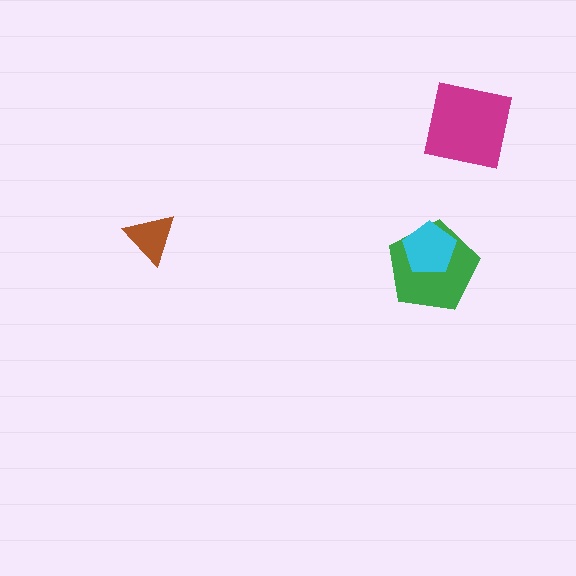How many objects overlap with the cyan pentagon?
1 object overlaps with the cyan pentagon.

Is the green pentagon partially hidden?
Yes, it is partially covered by another shape.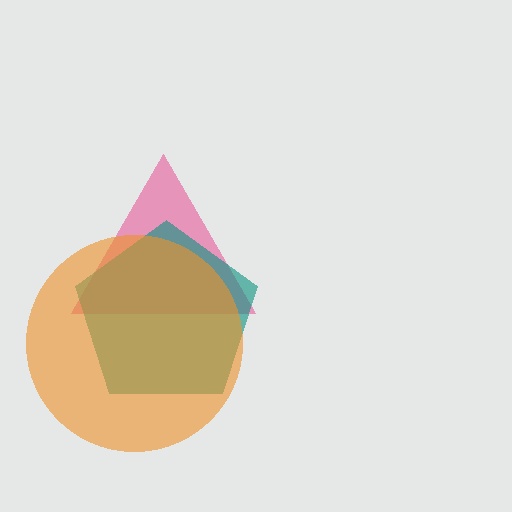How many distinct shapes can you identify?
There are 3 distinct shapes: a pink triangle, a teal pentagon, an orange circle.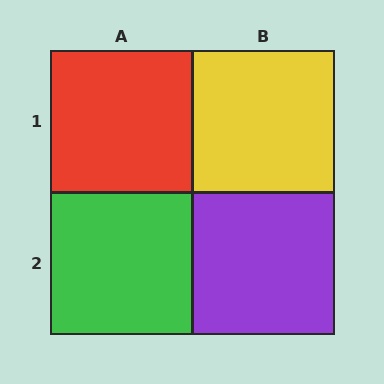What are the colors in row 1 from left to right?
Red, yellow.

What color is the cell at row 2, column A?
Green.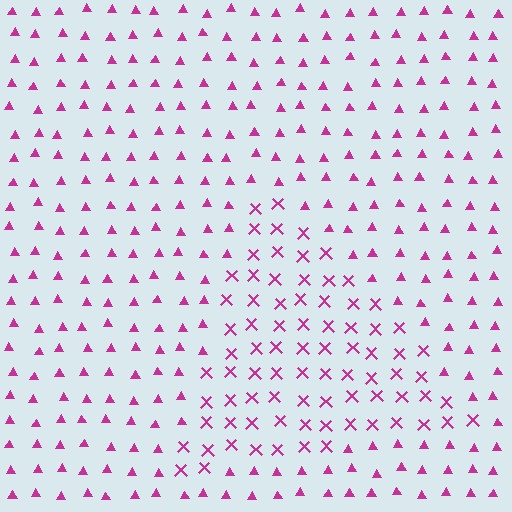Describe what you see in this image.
The image is filled with small magenta elements arranged in a uniform grid. A triangle-shaped region contains X marks, while the surrounding area contains triangles. The boundary is defined purely by the change in element shape.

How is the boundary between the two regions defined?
The boundary is defined by a change in element shape: X marks inside vs. triangles outside. All elements share the same color and spacing.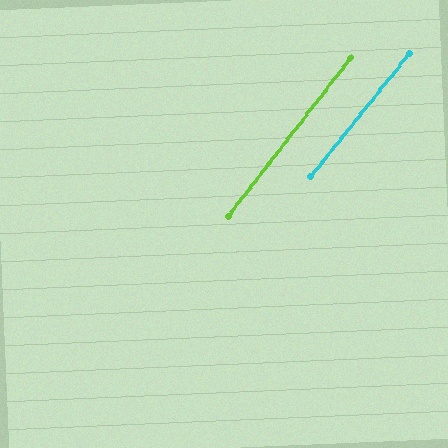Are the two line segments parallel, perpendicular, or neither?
Parallel — their directions differ by only 0.8°.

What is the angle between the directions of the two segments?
Approximately 1 degree.